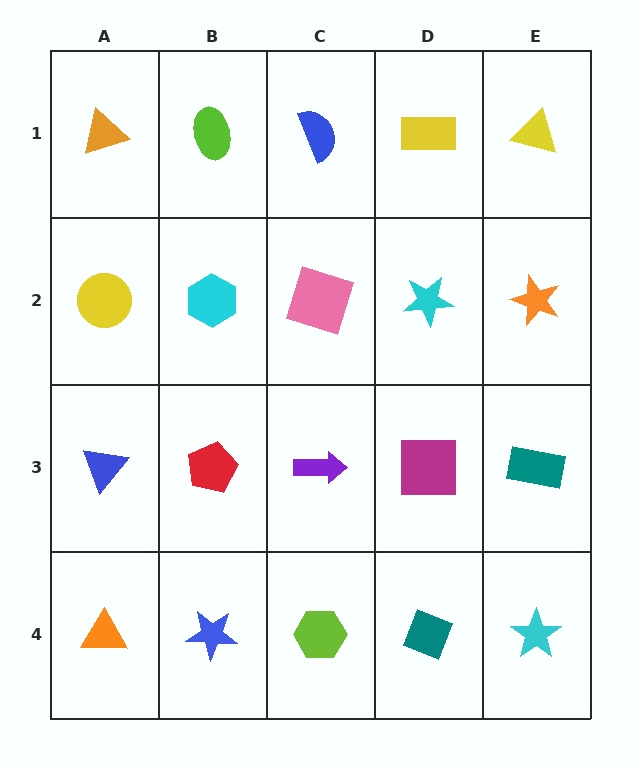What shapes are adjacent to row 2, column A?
An orange triangle (row 1, column A), a blue triangle (row 3, column A), a cyan hexagon (row 2, column B).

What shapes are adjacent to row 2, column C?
A blue semicircle (row 1, column C), a purple arrow (row 3, column C), a cyan hexagon (row 2, column B), a cyan star (row 2, column D).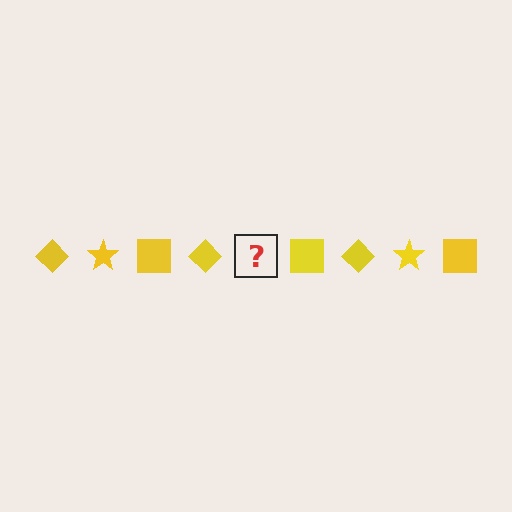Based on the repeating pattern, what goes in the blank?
The blank should be a yellow star.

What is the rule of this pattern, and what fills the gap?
The rule is that the pattern cycles through diamond, star, square shapes in yellow. The gap should be filled with a yellow star.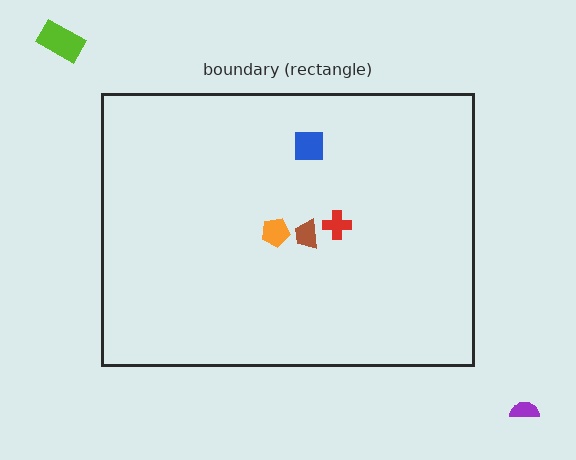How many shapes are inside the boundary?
4 inside, 2 outside.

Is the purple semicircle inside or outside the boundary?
Outside.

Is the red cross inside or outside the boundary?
Inside.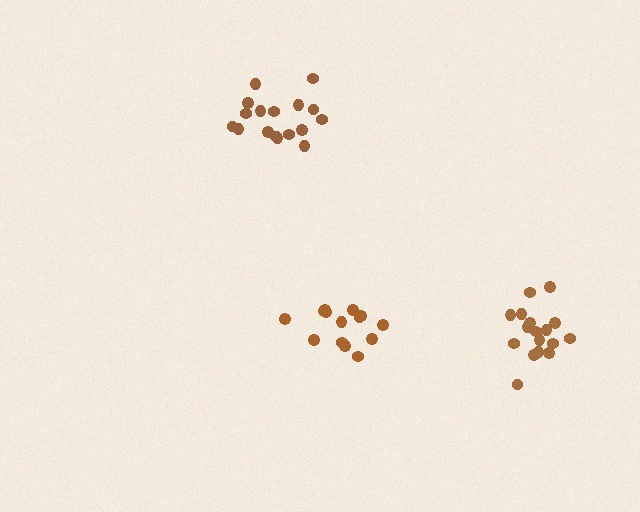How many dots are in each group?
Group 1: 14 dots, Group 2: 18 dots, Group 3: 17 dots (49 total).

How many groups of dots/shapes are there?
There are 3 groups.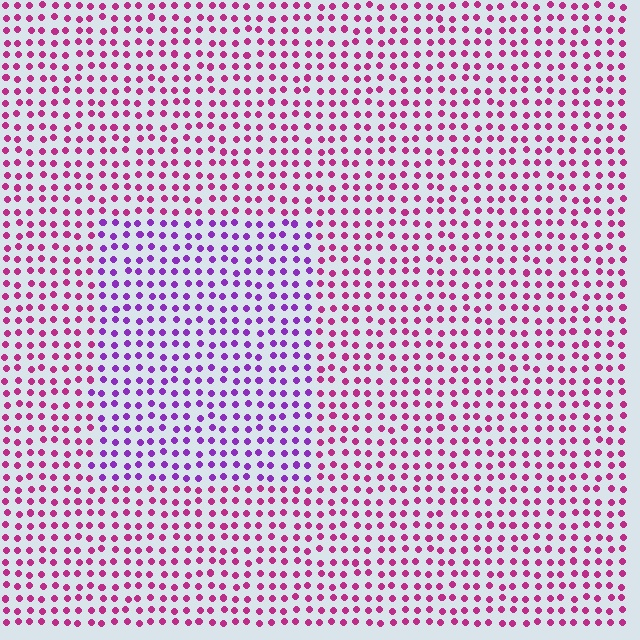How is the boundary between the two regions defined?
The boundary is defined purely by a slight shift in hue (about 41 degrees). Spacing, size, and orientation are identical on both sides.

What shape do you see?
I see a rectangle.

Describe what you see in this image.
The image is filled with small magenta elements in a uniform arrangement. A rectangle-shaped region is visible where the elements are tinted to a slightly different hue, forming a subtle color boundary.